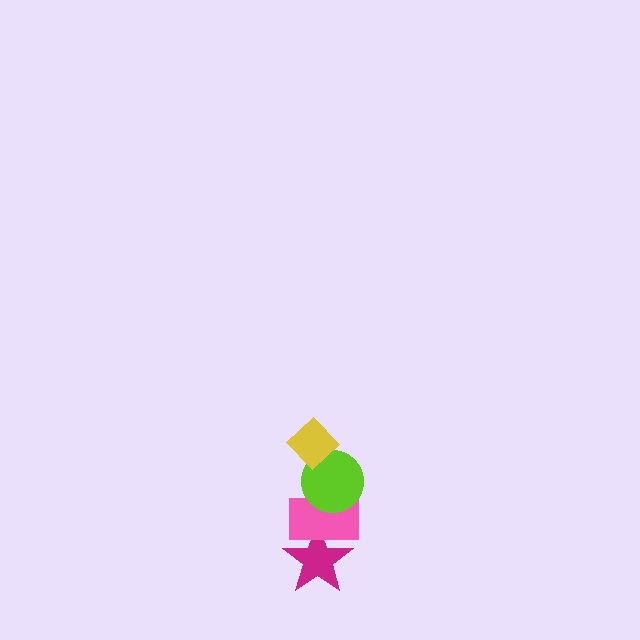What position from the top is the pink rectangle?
The pink rectangle is 3rd from the top.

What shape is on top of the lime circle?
The yellow diamond is on top of the lime circle.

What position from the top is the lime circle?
The lime circle is 2nd from the top.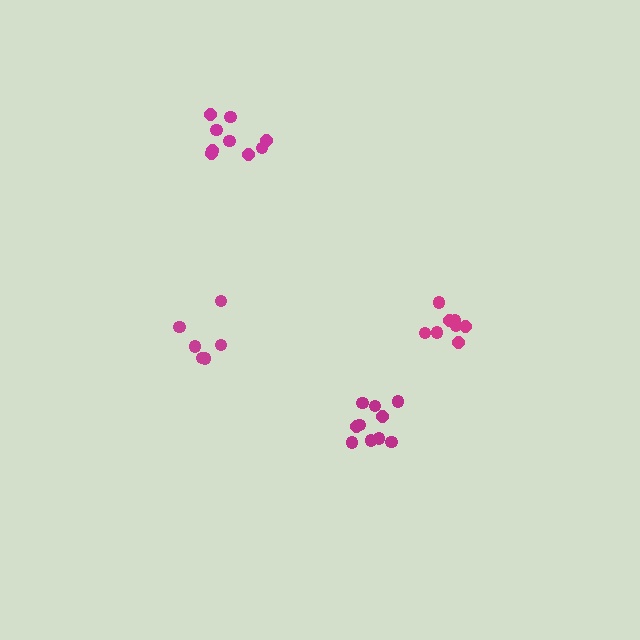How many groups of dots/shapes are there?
There are 4 groups.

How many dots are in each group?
Group 1: 9 dots, Group 2: 10 dots, Group 3: 8 dots, Group 4: 6 dots (33 total).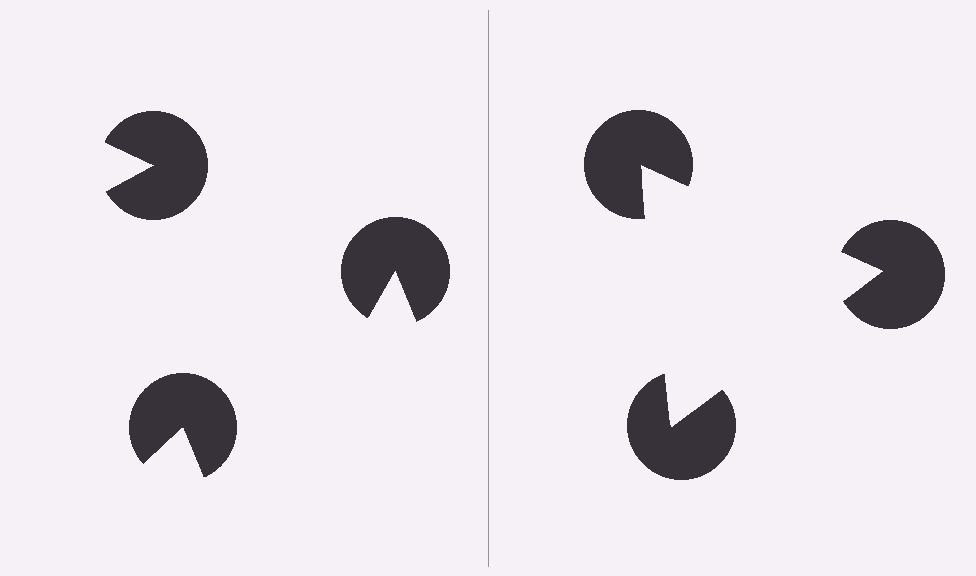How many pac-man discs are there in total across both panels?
6 — 3 on each side.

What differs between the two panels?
The pac-man discs are positioned identically on both sides; only the wedge orientations differ. On the right they align to a triangle; on the left they are misaligned.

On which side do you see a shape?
An illusory triangle appears on the right side. On the left side the wedge cuts are rotated, so no coherent shape forms.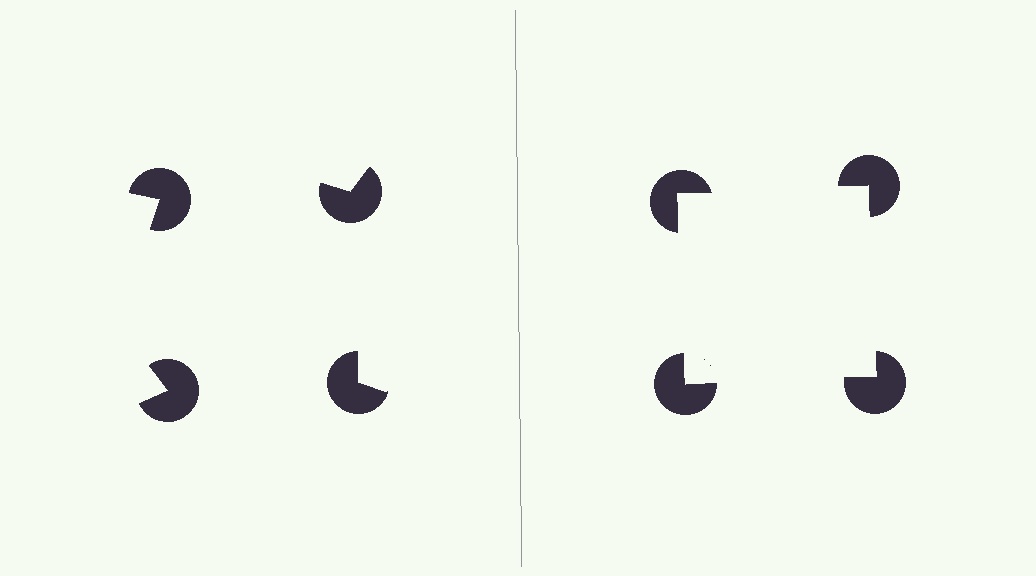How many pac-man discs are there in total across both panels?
8 — 4 on each side.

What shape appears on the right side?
An illusory square.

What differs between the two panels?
The pac-man discs are positioned identically on both sides; only the wedge orientations differ. On the right they align to a square; on the left they are misaligned.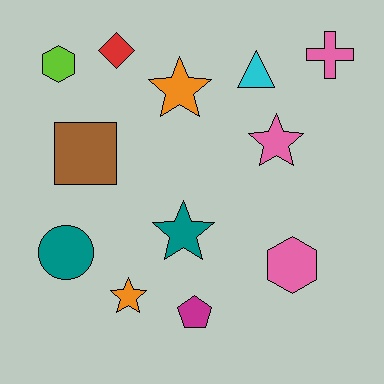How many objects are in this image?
There are 12 objects.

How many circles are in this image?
There is 1 circle.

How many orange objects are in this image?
There are 2 orange objects.